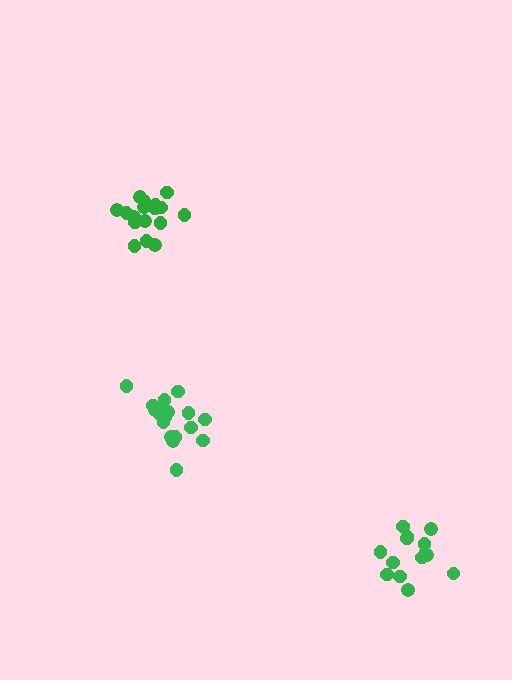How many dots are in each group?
Group 1: 17 dots, Group 2: 18 dots, Group 3: 14 dots (49 total).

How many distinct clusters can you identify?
There are 3 distinct clusters.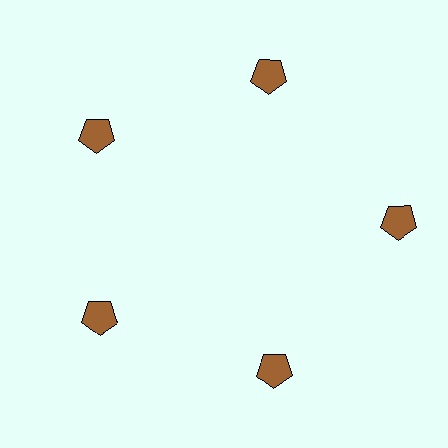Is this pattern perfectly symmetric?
No. The 5 brown pentagons are arranged in a ring, but one element near the 3 o'clock position is pushed outward from the center, breaking the 5-fold rotational symmetry.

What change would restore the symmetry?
The symmetry would be restored by moving it inward, back onto the ring so that all 5 pentagons sit at equal angles and equal distance from the center.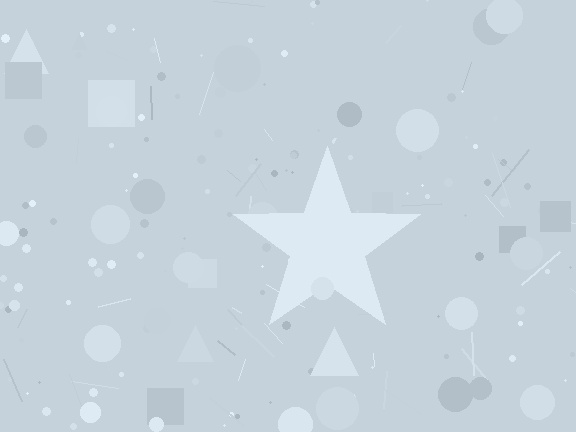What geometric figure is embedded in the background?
A star is embedded in the background.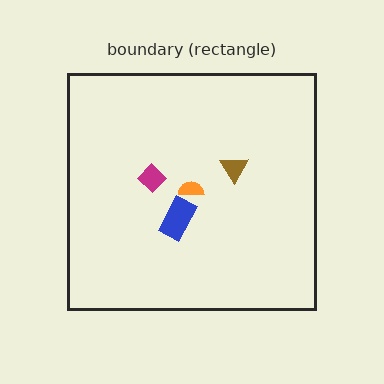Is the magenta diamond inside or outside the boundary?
Inside.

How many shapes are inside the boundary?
4 inside, 0 outside.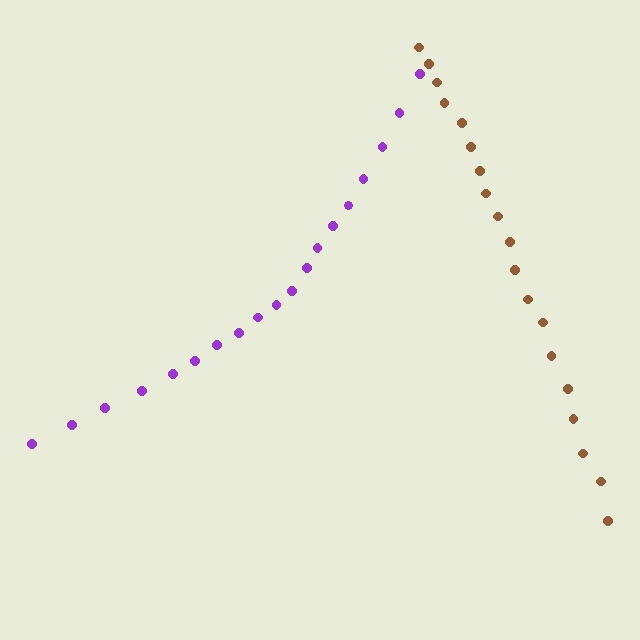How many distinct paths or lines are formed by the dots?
There are 2 distinct paths.